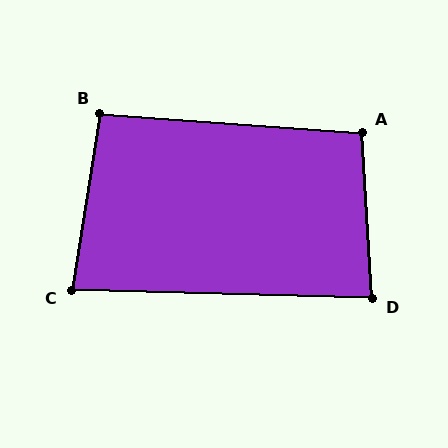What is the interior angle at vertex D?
Approximately 85 degrees (approximately right).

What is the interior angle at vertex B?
Approximately 95 degrees (approximately right).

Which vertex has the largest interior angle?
A, at approximately 97 degrees.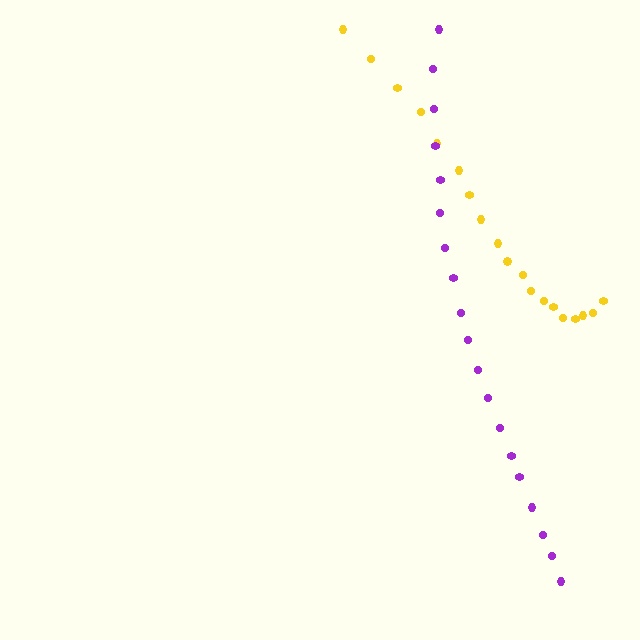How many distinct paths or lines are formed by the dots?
There are 2 distinct paths.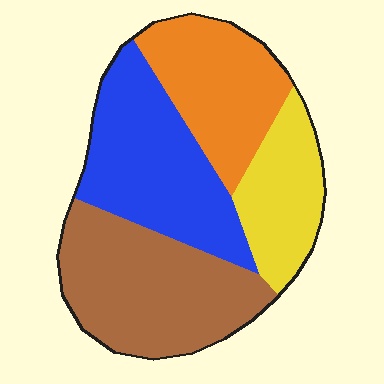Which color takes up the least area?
Yellow, at roughly 15%.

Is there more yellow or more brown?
Brown.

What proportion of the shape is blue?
Blue covers 29% of the shape.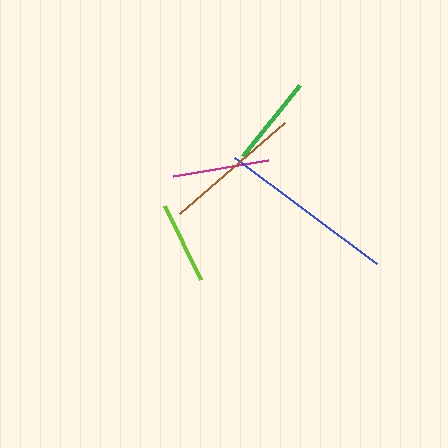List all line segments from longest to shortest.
From longest to shortest: blue, brown, magenta, green, lime.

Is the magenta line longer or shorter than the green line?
The magenta line is longer than the green line.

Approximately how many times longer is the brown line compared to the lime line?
The brown line is approximately 1.7 times the length of the lime line.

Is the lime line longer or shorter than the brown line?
The brown line is longer than the lime line.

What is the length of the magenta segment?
The magenta segment is approximately 97 pixels long.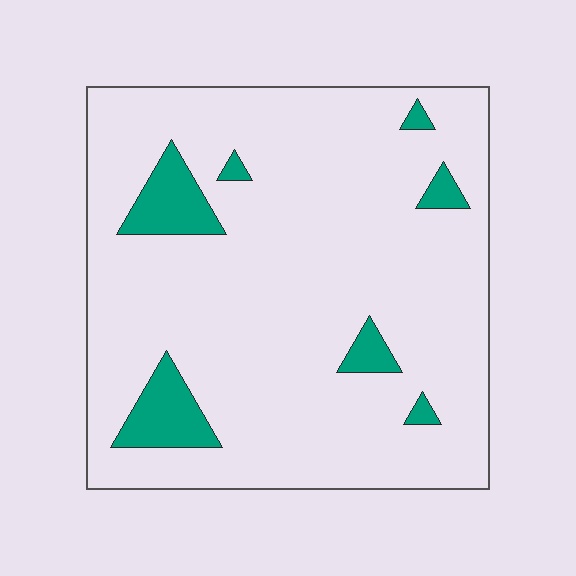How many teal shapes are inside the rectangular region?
7.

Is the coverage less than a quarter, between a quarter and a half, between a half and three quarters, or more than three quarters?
Less than a quarter.